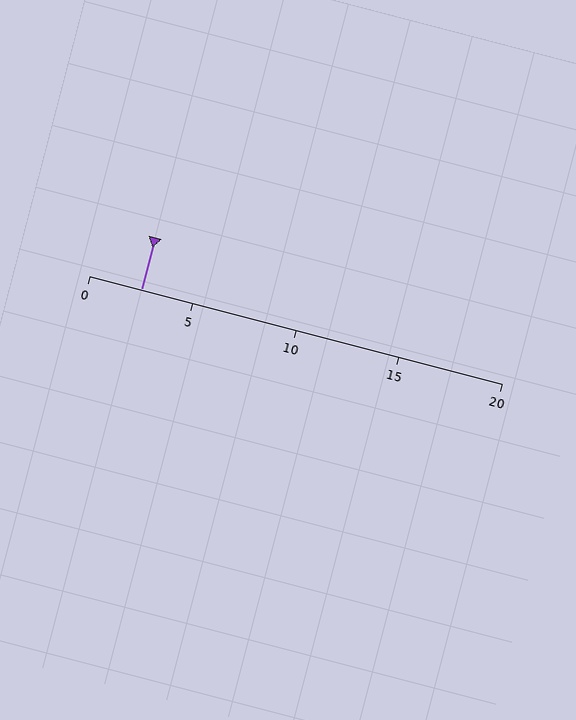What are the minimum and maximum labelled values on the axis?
The axis runs from 0 to 20.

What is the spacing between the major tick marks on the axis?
The major ticks are spaced 5 apart.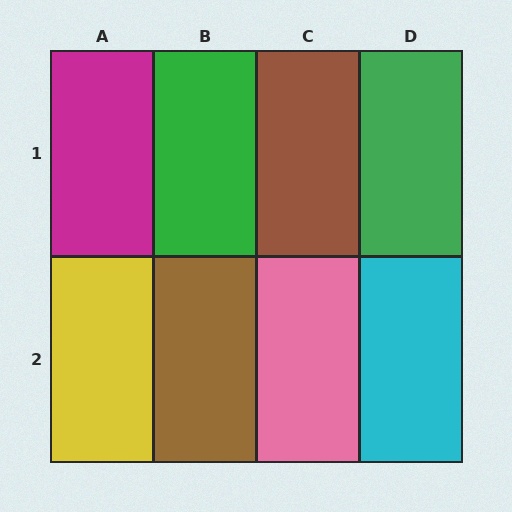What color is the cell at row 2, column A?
Yellow.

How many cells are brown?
2 cells are brown.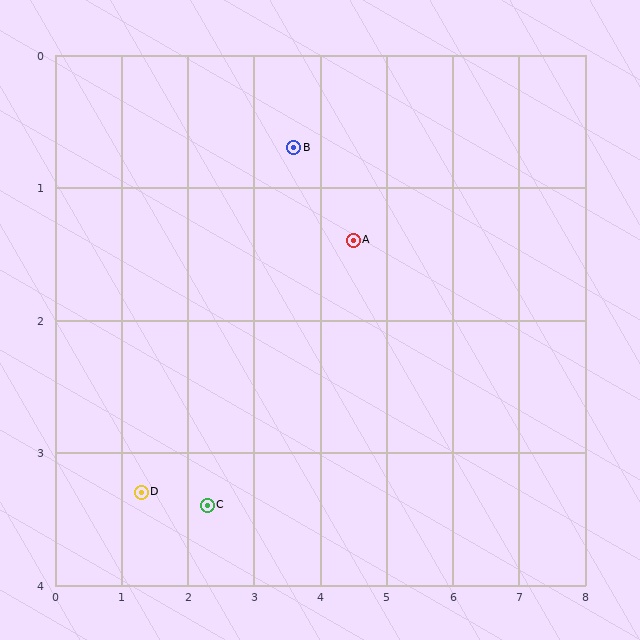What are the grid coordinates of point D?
Point D is at approximately (1.3, 3.3).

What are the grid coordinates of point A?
Point A is at approximately (4.5, 1.4).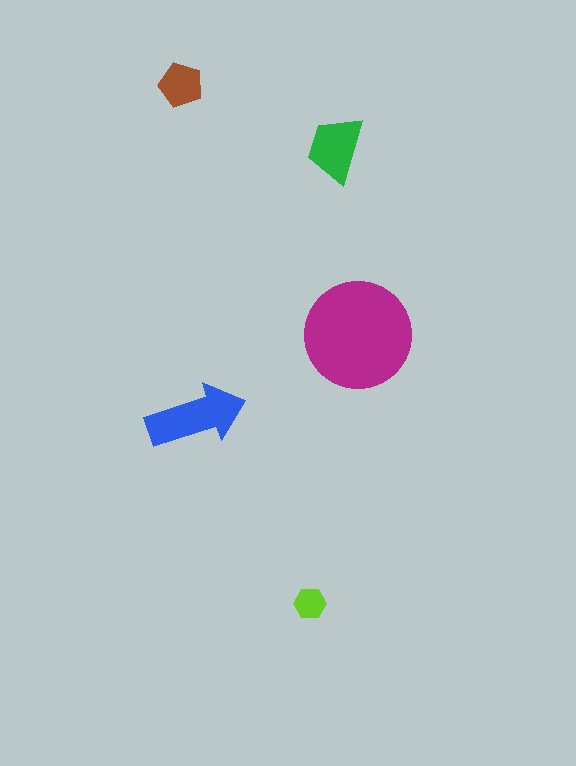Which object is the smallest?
The lime hexagon.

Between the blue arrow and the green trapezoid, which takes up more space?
The blue arrow.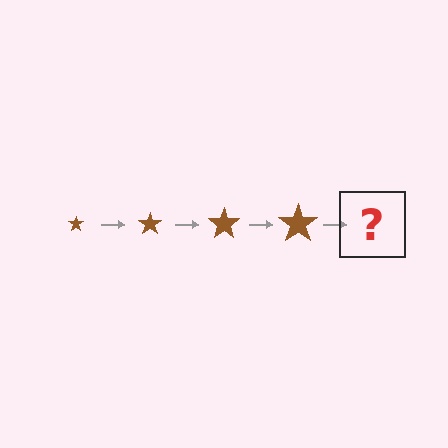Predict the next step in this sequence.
The next step is a brown star, larger than the previous one.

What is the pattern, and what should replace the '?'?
The pattern is that the star gets progressively larger each step. The '?' should be a brown star, larger than the previous one.